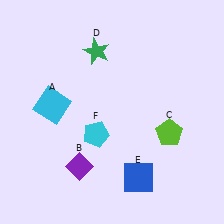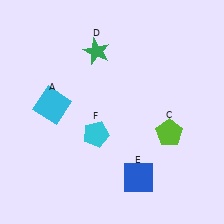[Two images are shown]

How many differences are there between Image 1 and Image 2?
There is 1 difference between the two images.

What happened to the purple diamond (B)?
The purple diamond (B) was removed in Image 2. It was in the bottom-left area of Image 1.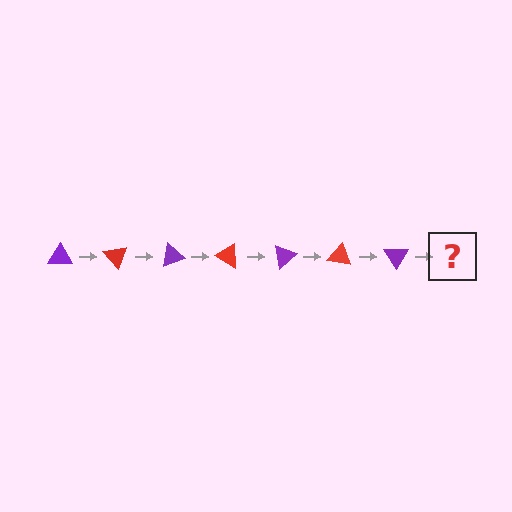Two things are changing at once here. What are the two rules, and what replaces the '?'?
The two rules are that it rotates 50 degrees each step and the color cycles through purple and red. The '?' should be a red triangle, rotated 350 degrees from the start.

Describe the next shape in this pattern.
It should be a red triangle, rotated 350 degrees from the start.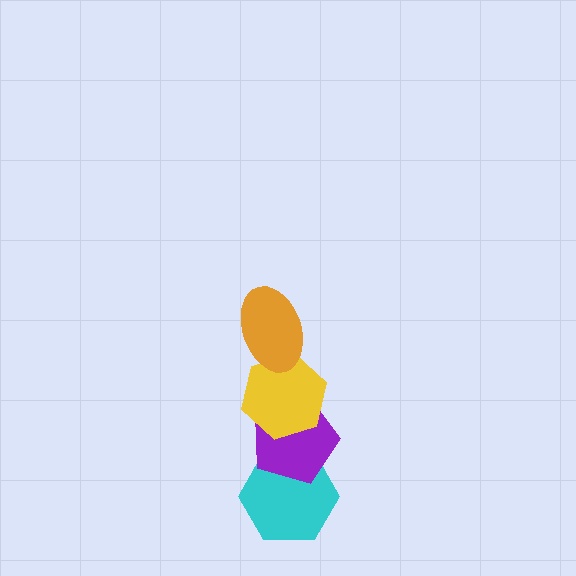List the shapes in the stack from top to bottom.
From top to bottom: the orange ellipse, the yellow hexagon, the purple pentagon, the cyan hexagon.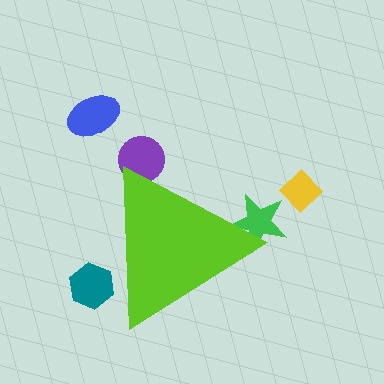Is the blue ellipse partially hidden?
No, the blue ellipse is fully visible.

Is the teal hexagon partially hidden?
Yes, the teal hexagon is partially hidden behind the lime triangle.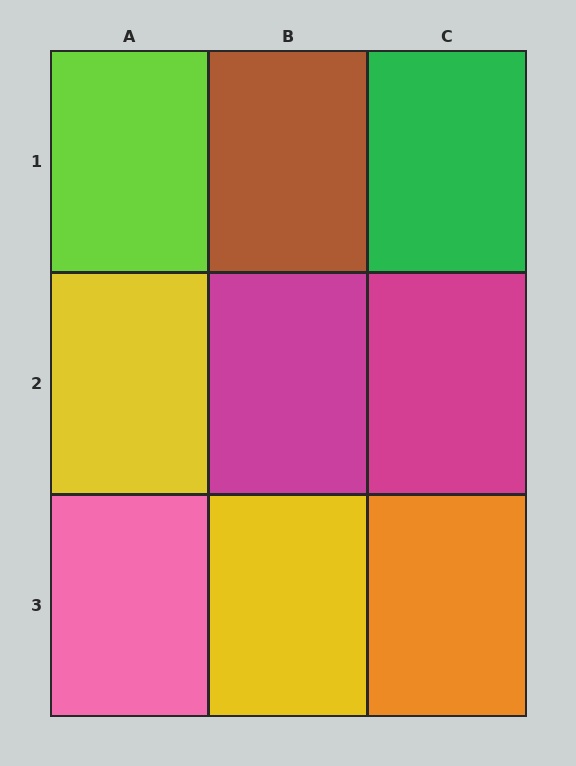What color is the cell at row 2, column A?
Yellow.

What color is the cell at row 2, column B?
Magenta.